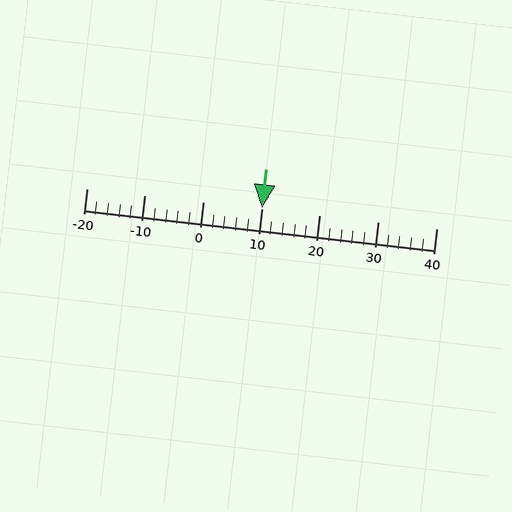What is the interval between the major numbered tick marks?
The major tick marks are spaced 10 units apart.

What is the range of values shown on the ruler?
The ruler shows values from -20 to 40.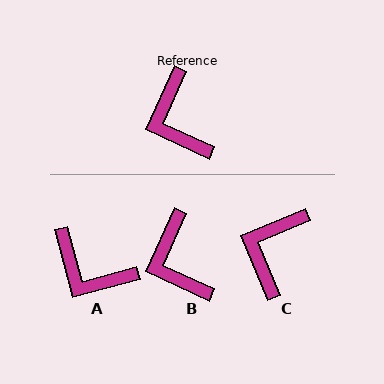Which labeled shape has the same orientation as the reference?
B.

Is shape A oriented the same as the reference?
No, it is off by about 40 degrees.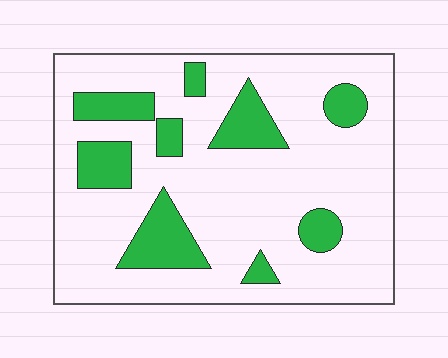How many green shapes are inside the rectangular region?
9.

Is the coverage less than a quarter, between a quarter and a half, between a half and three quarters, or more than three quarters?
Less than a quarter.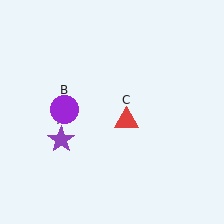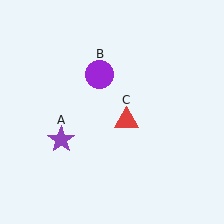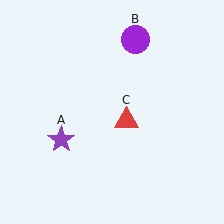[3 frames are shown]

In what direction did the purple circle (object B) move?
The purple circle (object B) moved up and to the right.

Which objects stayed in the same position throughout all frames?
Purple star (object A) and red triangle (object C) remained stationary.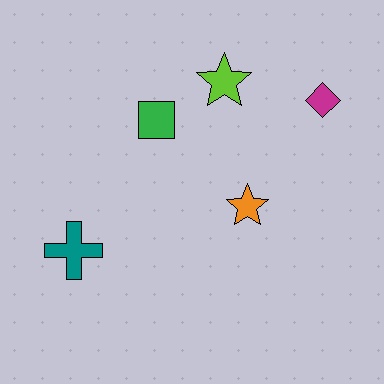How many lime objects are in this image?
There is 1 lime object.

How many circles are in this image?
There are no circles.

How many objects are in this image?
There are 5 objects.